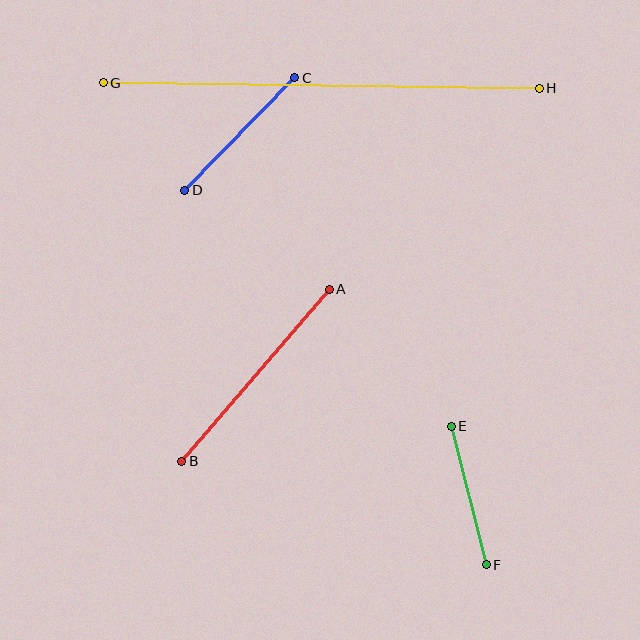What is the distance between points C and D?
The distance is approximately 157 pixels.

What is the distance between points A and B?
The distance is approximately 226 pixels.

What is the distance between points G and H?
The distance is approximately 436 pixels.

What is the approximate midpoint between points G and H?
The midpoint is at approximately (321, 86) pixels.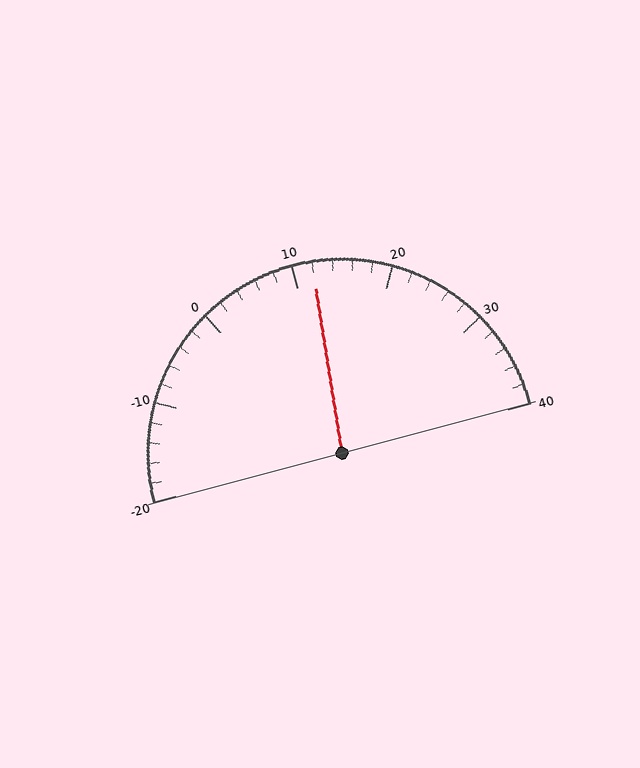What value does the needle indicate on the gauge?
The needle indicates approximately 12.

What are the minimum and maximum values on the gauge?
The gauge ranges from -20 to 40.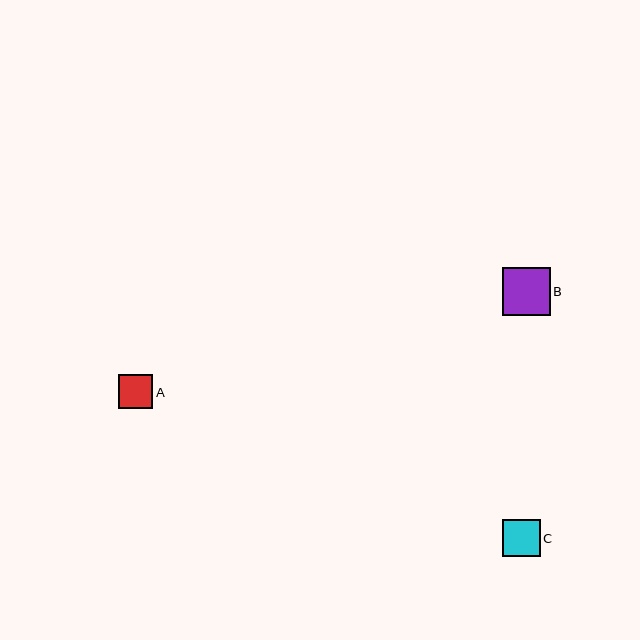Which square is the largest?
Square B is the largest with a size of approximately 48 pixels.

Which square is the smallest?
Square A is the smallest with a size of approximately 34 pixels.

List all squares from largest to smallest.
From largest to smallest: B, C, A.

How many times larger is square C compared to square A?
Square C is approximately 1.1 times the size of square A.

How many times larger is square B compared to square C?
Square B is approximately 1.3 times the size of square C.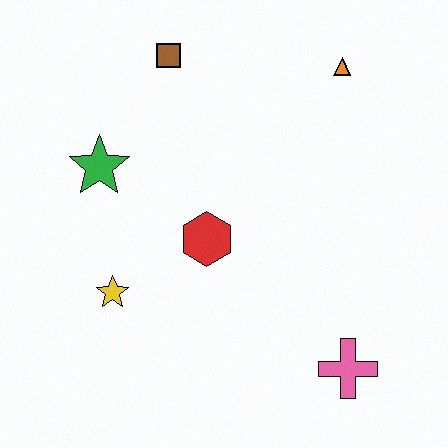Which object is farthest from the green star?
The pink cross is farthest from the green star.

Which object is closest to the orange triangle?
The brown square is closest to the orange triangle.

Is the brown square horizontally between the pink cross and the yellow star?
Yes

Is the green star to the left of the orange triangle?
Yes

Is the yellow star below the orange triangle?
Yes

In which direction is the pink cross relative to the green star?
The pink cross is to the right of the green star.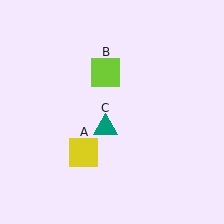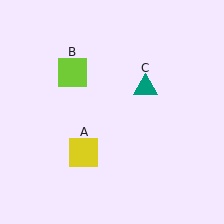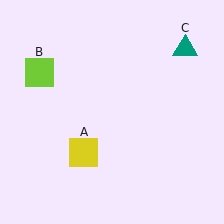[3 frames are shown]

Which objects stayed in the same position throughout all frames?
Yellow square (object A) remained stationary.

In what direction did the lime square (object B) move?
The lime square (object B) moved left.